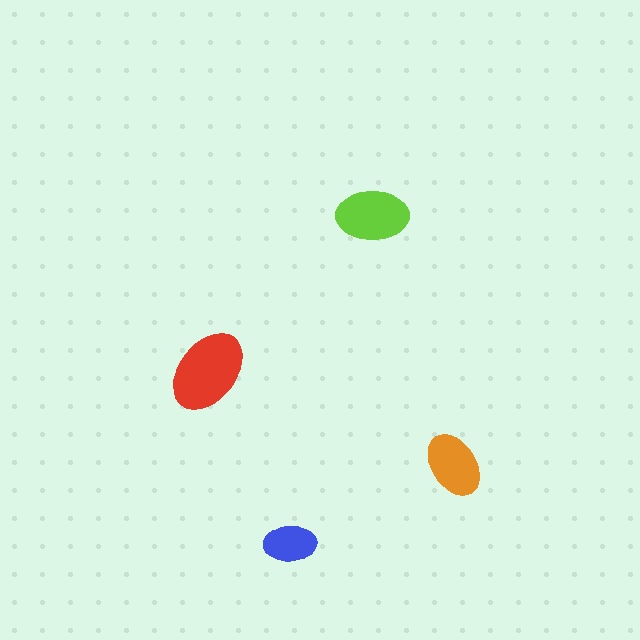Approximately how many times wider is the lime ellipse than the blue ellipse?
About 1.5 times wider.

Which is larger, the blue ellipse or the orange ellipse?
The orange one.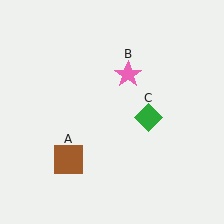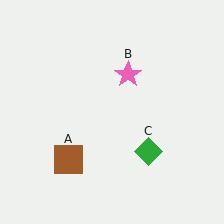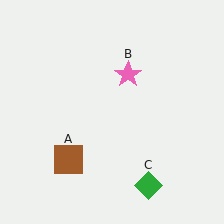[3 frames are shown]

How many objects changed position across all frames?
1 object changed position: green diamond (object C).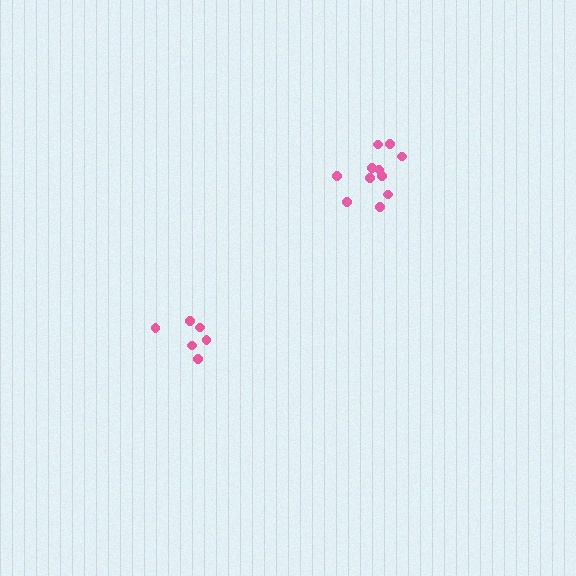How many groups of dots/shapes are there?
There are 2 groups.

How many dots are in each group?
Group 1: 6 dots, Group 2: 11 dots (17 total).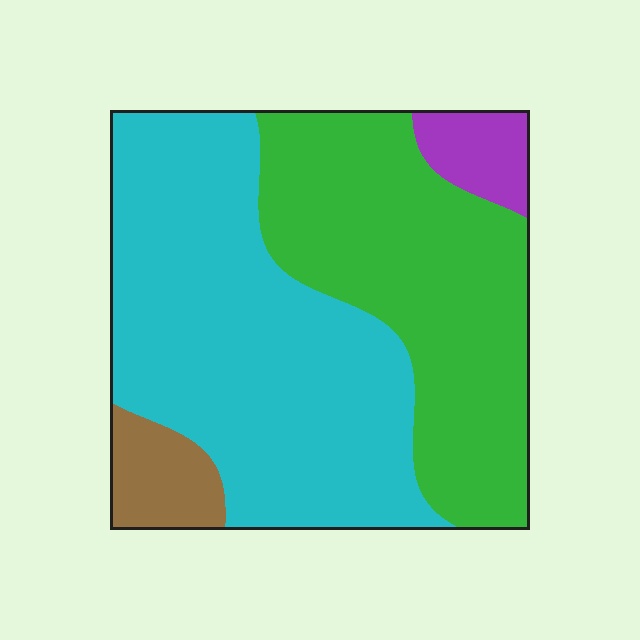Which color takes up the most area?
Cyan, at roughly 50%.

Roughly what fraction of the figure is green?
Green takes up about three eighths (3/8) of the figure.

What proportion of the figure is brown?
Brown covers around 5% of the figure.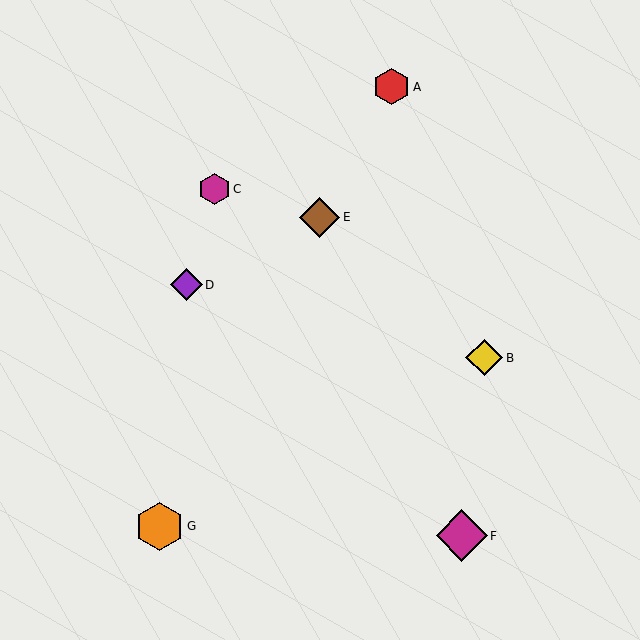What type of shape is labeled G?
Shape G is an orange hexagon.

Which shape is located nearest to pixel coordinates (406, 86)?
The red hexagon (labeled A) at (391, 87) is nearest to that location.